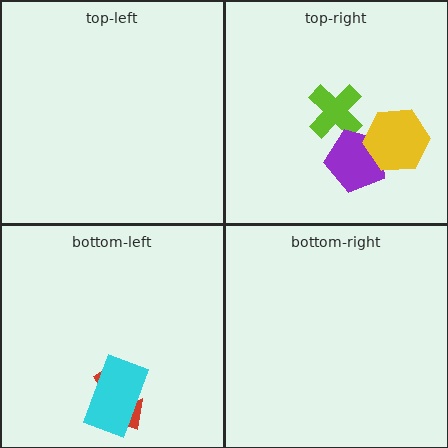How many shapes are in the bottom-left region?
2.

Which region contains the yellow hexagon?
The top-right region.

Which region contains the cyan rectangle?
The bottom-left region.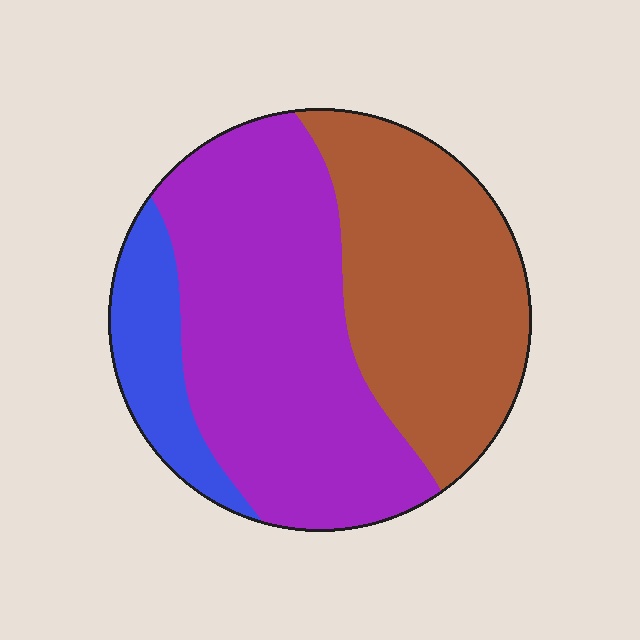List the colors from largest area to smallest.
From largest to smallest: purple, brown, blue.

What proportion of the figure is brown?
Brown covers around 40% of the figure.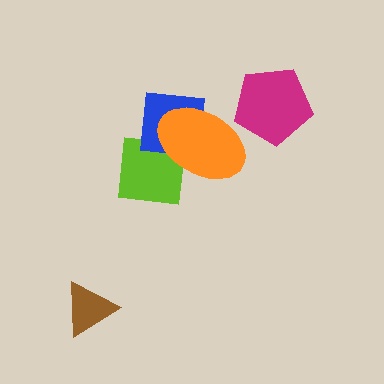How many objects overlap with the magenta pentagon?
0 objects overlap with the magenta pentagon.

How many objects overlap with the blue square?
2 objects overlap with the blue square.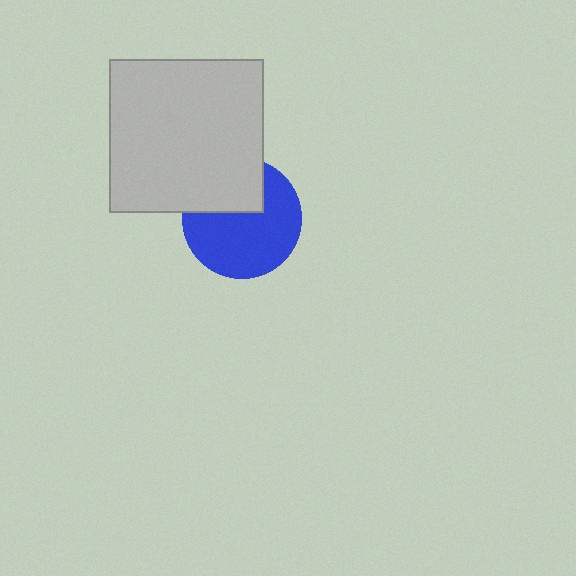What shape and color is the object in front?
The object in front is a light gray square.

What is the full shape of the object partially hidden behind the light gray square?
The partially hidden object is a blue circle.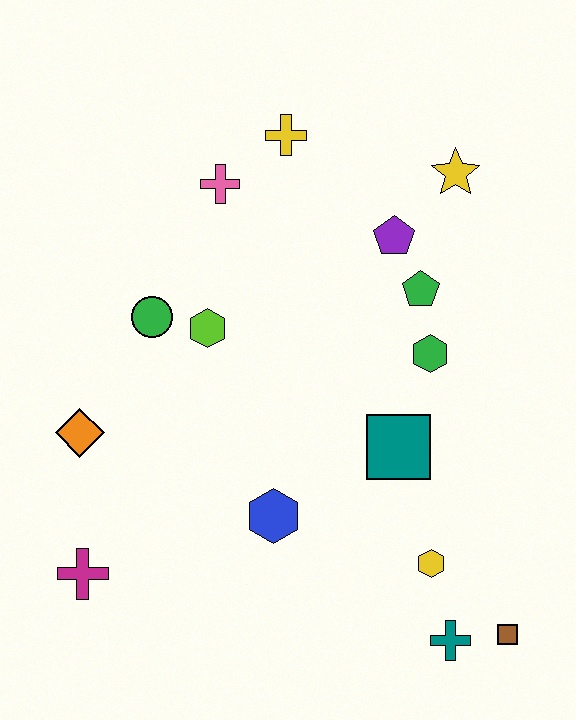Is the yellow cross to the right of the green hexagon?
No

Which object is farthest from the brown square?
The yellow cross is farthest from the brown square.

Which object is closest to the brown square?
The teal cross is closest to the brown square.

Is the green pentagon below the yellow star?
Yes